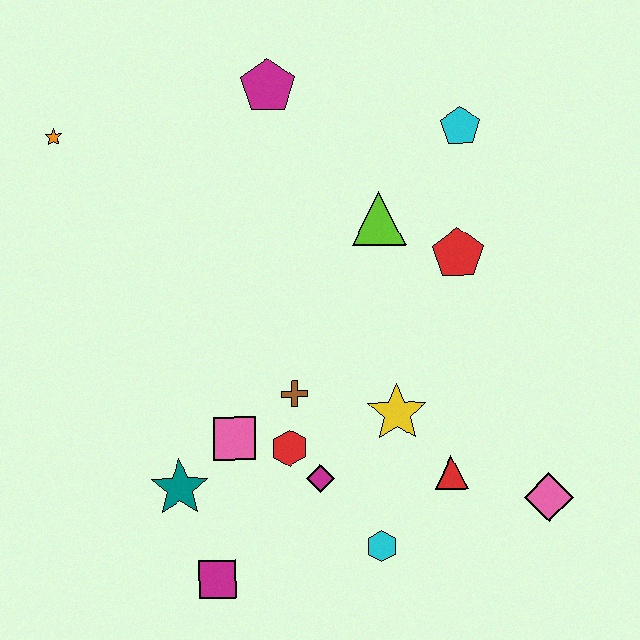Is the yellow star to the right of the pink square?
Yes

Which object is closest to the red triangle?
The yellow star is closest to the red triangle.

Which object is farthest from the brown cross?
The orange star is farthest from the brown cross.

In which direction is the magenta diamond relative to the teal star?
The magenta diamond is to the right of the teal star.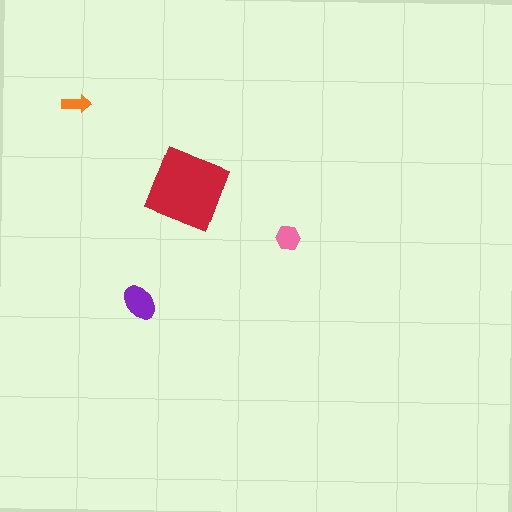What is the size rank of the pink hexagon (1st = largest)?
3rd.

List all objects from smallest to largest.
The orange arrow, the pink hexagon, the purple ellipse, the red diamond.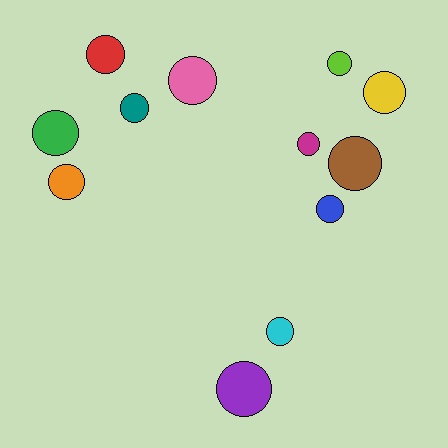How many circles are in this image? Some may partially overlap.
There are 12 circles.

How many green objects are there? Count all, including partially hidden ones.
There is 1 green object.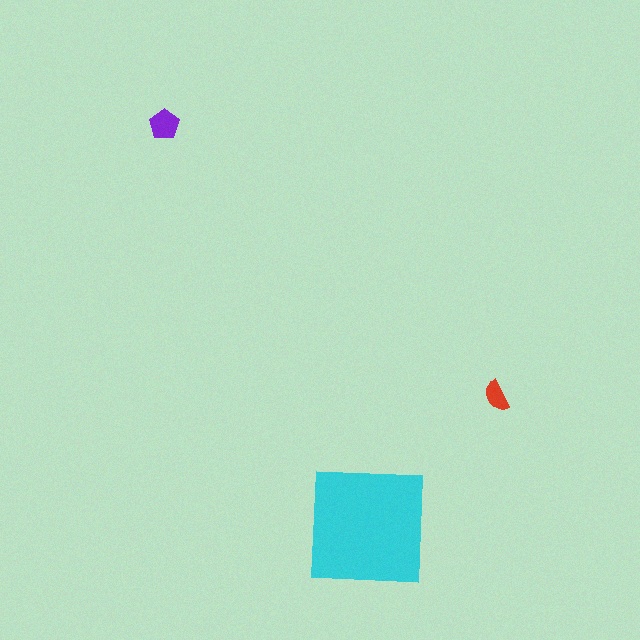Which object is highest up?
The purple pentagon is topmost.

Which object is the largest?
The cyan square.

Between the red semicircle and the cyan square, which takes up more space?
The cyan square.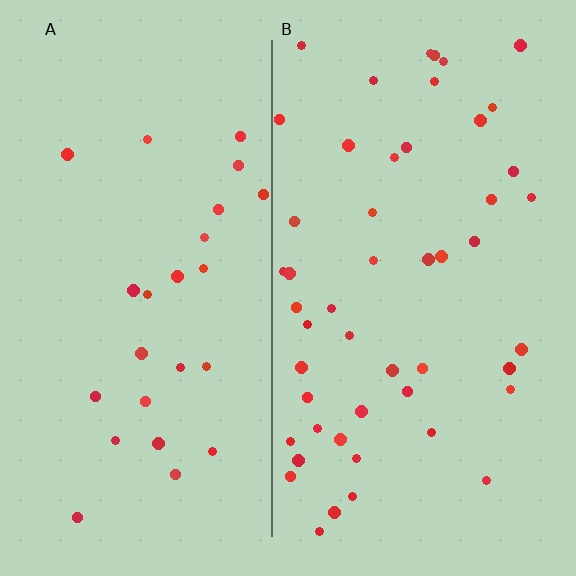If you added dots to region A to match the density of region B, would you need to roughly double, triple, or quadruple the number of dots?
Approximately double.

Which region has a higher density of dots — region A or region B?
B (the right).